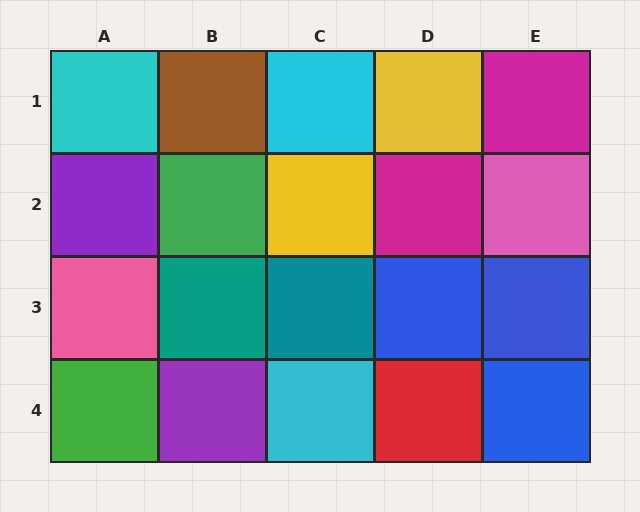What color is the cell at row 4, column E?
Blue.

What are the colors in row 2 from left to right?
Purple, green, yellow, magenta, pink.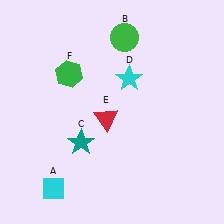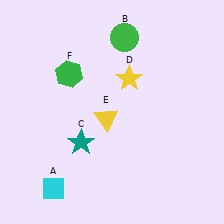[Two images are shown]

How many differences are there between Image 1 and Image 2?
There are 2 differences between the two images.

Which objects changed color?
D changed from cyan to yellow. E changed from red to yellow.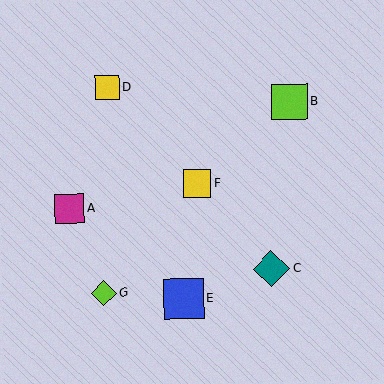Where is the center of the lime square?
The center of the lime square is at (290, 102).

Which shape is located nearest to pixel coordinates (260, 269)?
The teal diamond (labeled C) at (271, 269) is nearest to that location.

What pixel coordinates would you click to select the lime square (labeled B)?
Click at (290, 102) to select the lime square B.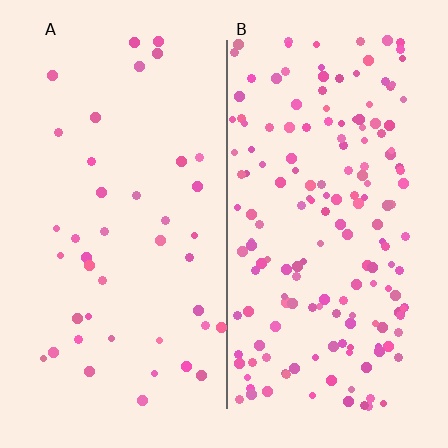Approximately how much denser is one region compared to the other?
Approximately 4.0× — region B over region A.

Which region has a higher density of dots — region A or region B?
B (the right).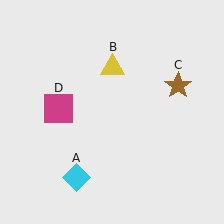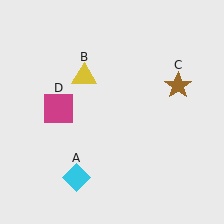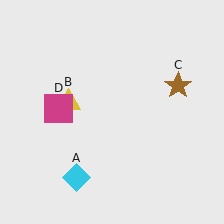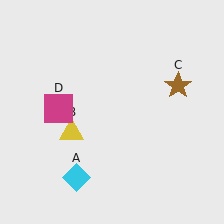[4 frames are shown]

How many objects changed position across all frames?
1 object changed position: yellow triangle (object B).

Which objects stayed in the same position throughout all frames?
Cyan diamond (object A) and brown star (object C) and magenta square (object D) remained stationary.